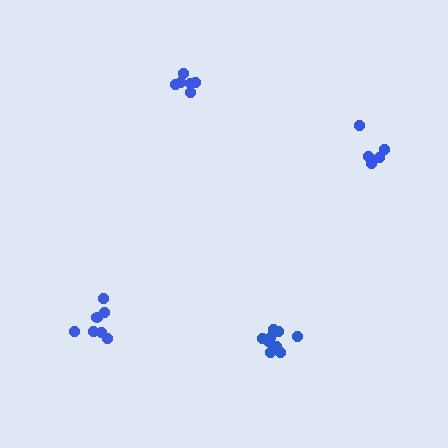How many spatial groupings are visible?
There are 4 spatial groupings.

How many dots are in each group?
Group 1: 6 dots, Group 2: 5 dots, Group 3: 9 dots, Group 4: 7 dots (27 total).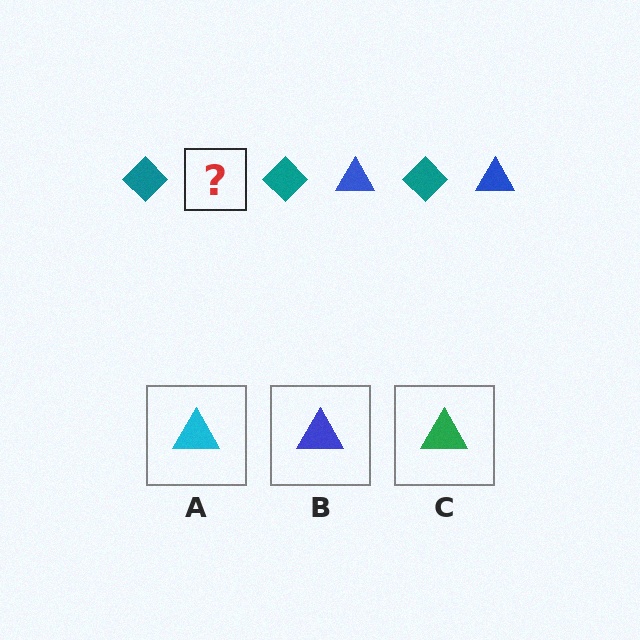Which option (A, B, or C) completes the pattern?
B.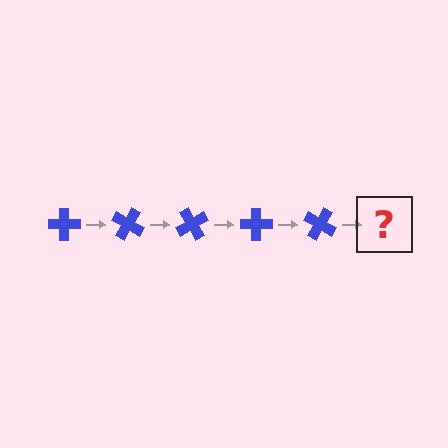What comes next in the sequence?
The next element should be a blue cross rotated 150 degrees.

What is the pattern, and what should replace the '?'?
The pattern is that the cross rotates 30 degrees each step. The '?' should be a blue cross rotated 150 degrees.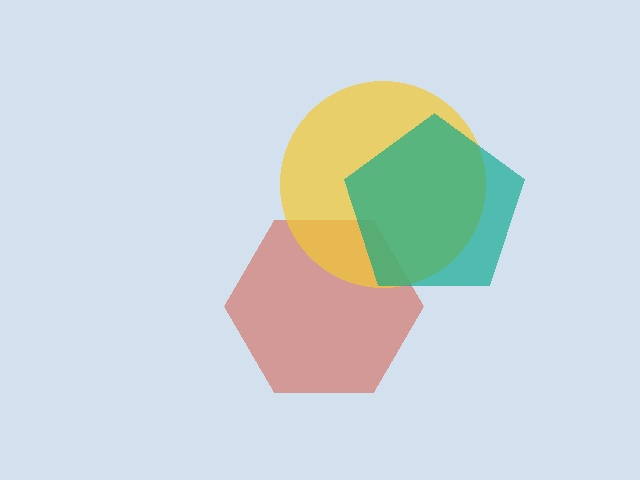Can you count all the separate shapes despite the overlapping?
Yes, there are 3 separate shapes.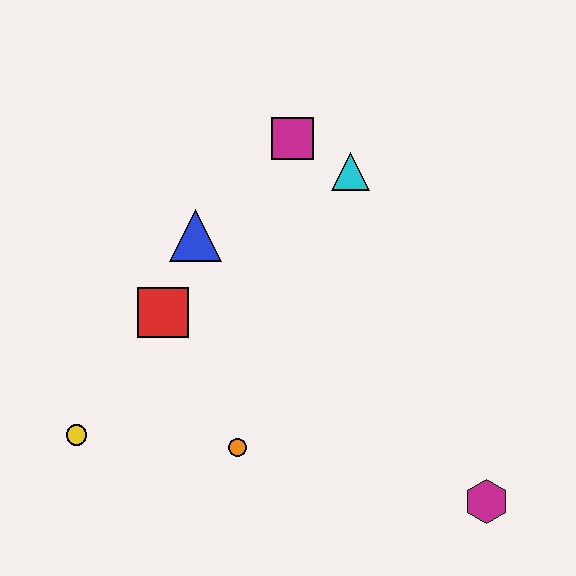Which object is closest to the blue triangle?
The red square is closest to the blue triangle.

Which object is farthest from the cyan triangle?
The yellow circle is farthest from the cyan triangle.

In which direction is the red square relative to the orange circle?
The red square is above the orange circle.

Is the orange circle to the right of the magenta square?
No